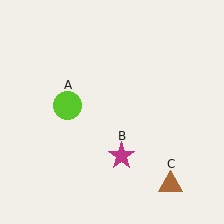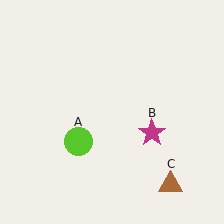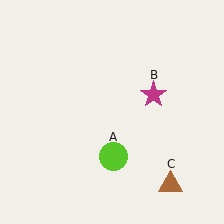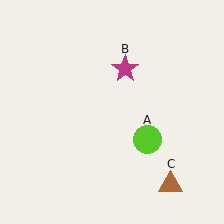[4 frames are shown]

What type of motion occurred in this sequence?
The lime circle (object A), magenta star (object B) rotated counterclockwise around the center of the scene.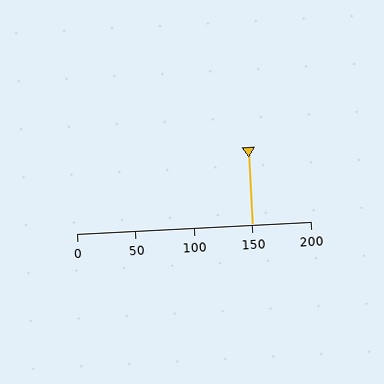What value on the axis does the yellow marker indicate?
The marker indicates approximately 150.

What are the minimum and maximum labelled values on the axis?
The axis runs from 0 to 200.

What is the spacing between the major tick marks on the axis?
The major ticks are spaced 50 apart.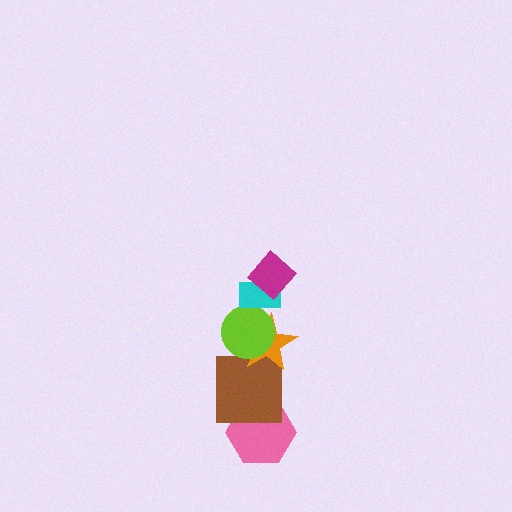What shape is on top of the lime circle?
The cyan rectangle is on top of the lime circle.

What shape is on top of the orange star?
The lime circle is on top of the orange star.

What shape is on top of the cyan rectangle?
The magenta diamond is on top of the cyan rectangle.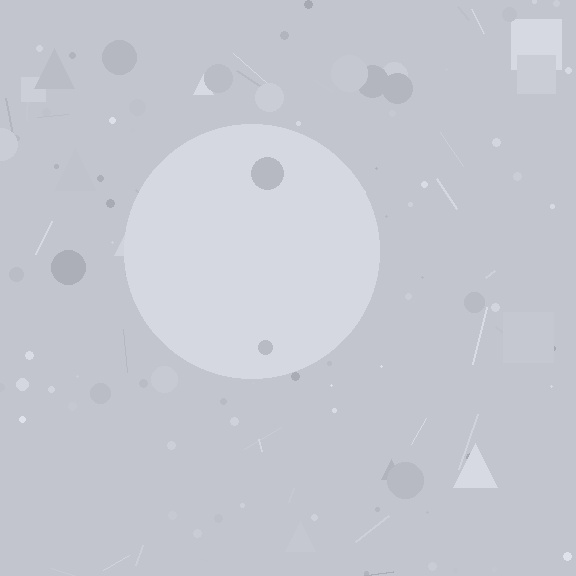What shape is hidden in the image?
A circle is hidden in the image.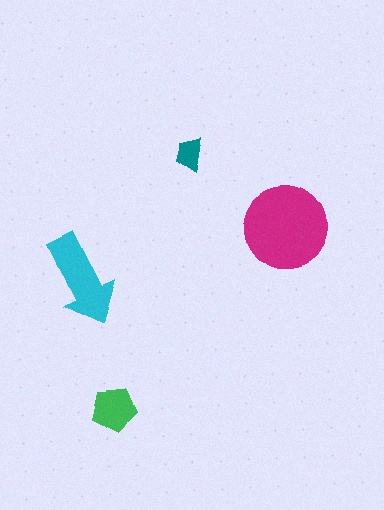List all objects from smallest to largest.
The teal trapezoid, the green pentagon, the cyan arrow, the magenta circle.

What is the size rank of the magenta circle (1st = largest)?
1st.